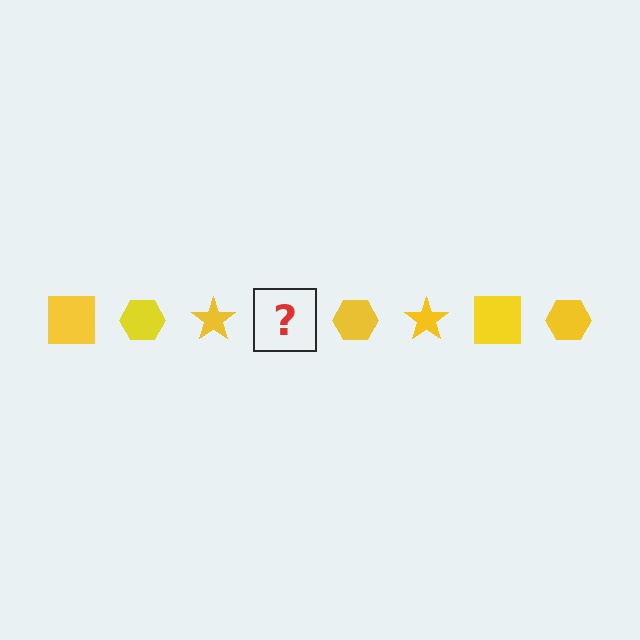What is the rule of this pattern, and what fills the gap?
The rule is that the pattern cycles through square, hexagon, star shapes in yellow. The gap should be filled with a yellow square.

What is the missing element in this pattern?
The missing element is a yellow square.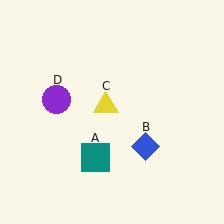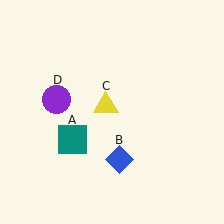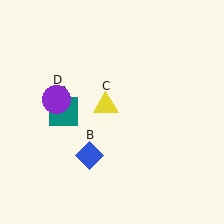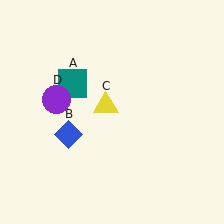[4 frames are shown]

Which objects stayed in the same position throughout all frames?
Yellow triangle (object C) and purple circle (object D) remained stationary.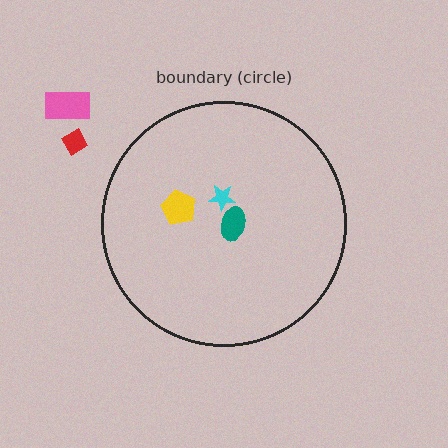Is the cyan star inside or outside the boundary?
Inside.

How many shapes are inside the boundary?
3 inside, 2 outside.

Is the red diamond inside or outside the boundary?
Outside.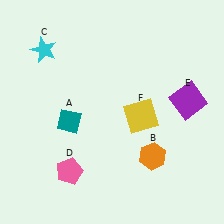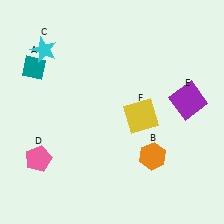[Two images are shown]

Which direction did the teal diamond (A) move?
The teal diamond (A) moved up.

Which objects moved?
The objects that moved are: the teal diamond (A), the pink pentagon (D).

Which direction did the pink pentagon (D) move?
The pink pentagon (D) moved left.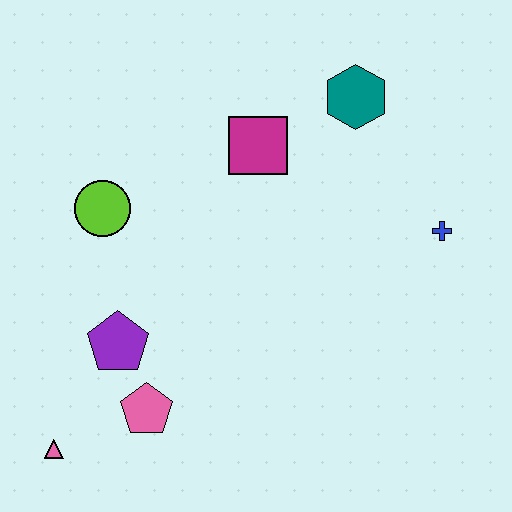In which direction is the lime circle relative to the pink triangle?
The lime circle is above the pink triangle.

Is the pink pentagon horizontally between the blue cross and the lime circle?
Yes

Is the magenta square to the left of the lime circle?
No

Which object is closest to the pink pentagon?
The purple pentagon is closest to the pink pentagon.